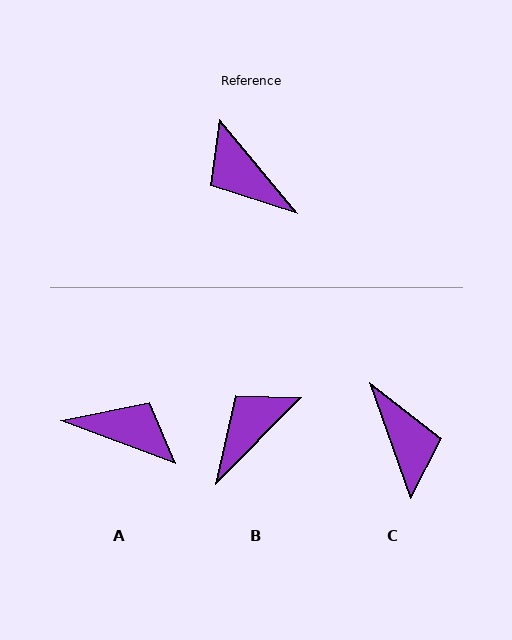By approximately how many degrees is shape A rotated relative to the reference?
Approximately 151 degrees clockwise.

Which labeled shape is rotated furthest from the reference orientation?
C, about 160 degrees away.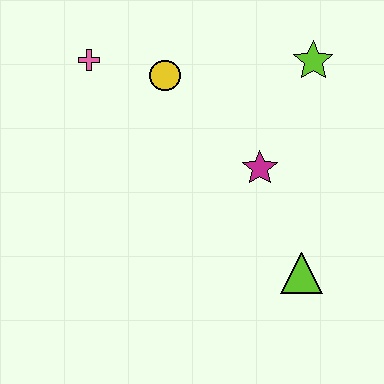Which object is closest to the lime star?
The magenta star is closest to the lime star.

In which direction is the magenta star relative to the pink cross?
The magenta star is to the right of the pink cross.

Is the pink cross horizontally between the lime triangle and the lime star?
No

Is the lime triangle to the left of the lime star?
Yes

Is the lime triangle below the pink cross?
Yes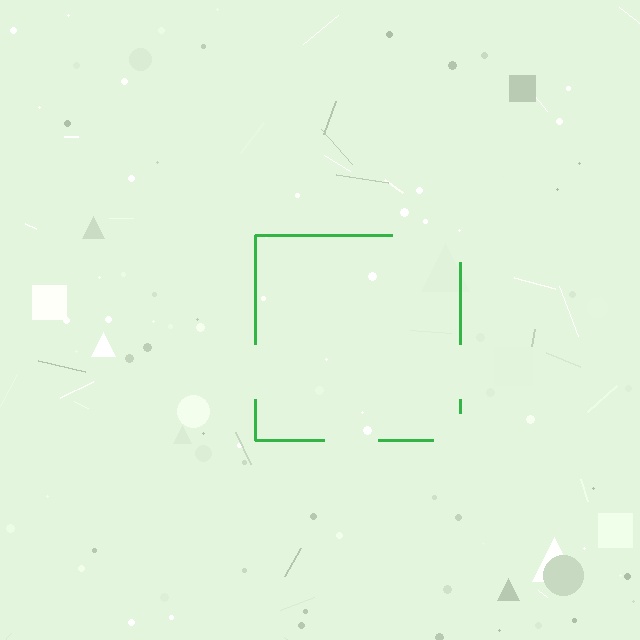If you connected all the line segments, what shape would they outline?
They would outline a square.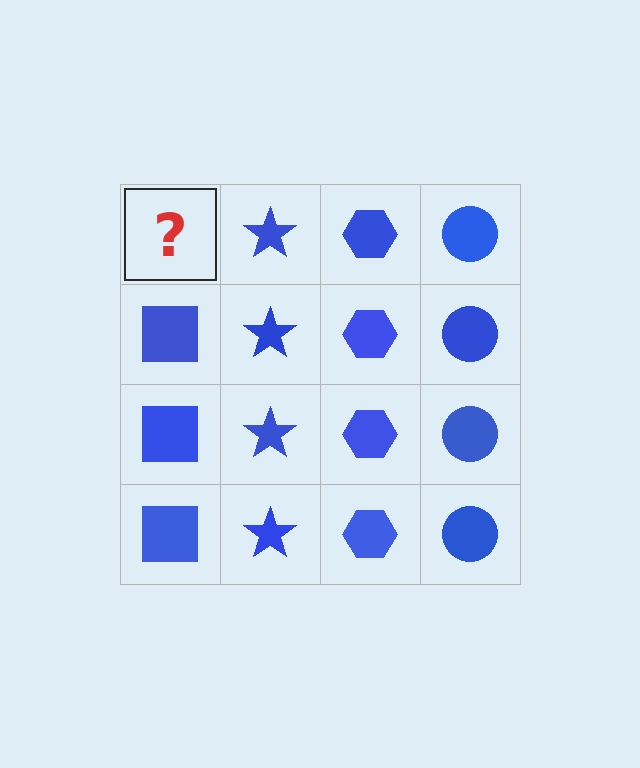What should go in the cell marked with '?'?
The missing cell should contain a blue square.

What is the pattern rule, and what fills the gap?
The rule is that each column has a consistent shape. The gap should be filled with a blue square.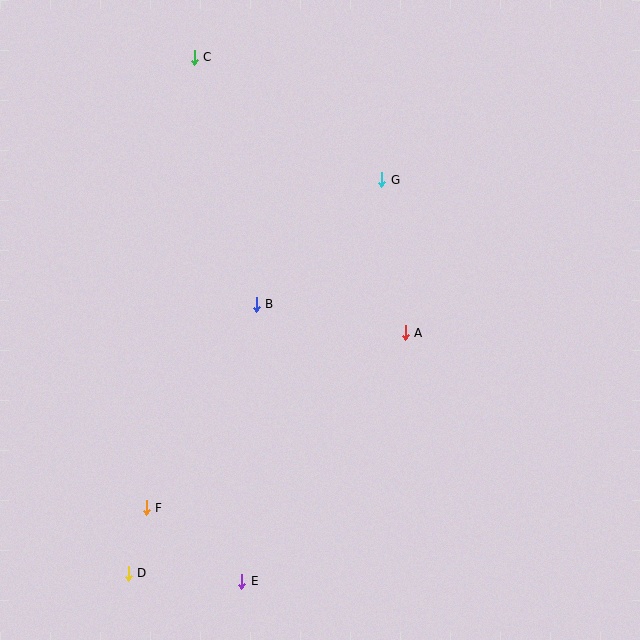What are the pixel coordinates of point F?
Point F is at (146, 508).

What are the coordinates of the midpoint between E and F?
The midpoint between E and F is at (194, 545).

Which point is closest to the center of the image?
Point B at (256, 304) is closest to the center.